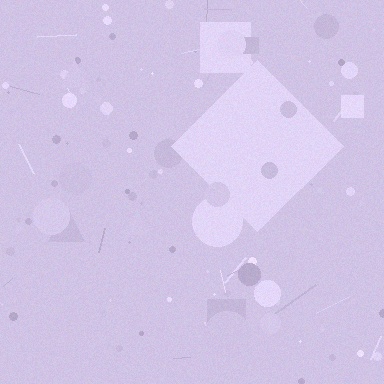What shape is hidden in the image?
A diamond is hidden in the image.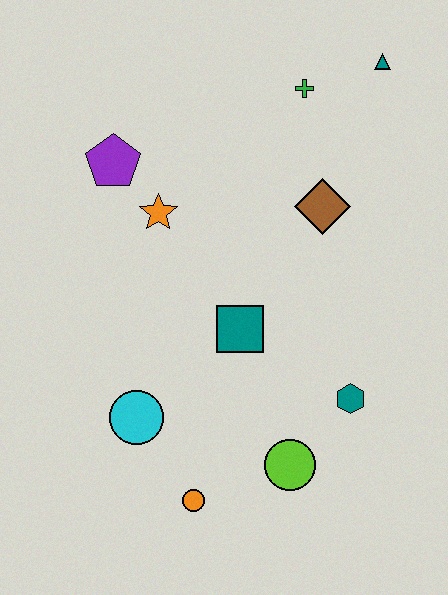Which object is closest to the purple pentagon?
The orange star is closest to the purple pentagon.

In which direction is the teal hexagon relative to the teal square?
The teal hexagon is to the right of the teal square.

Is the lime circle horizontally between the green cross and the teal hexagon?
No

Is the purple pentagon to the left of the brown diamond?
Yes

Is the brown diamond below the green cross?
Yes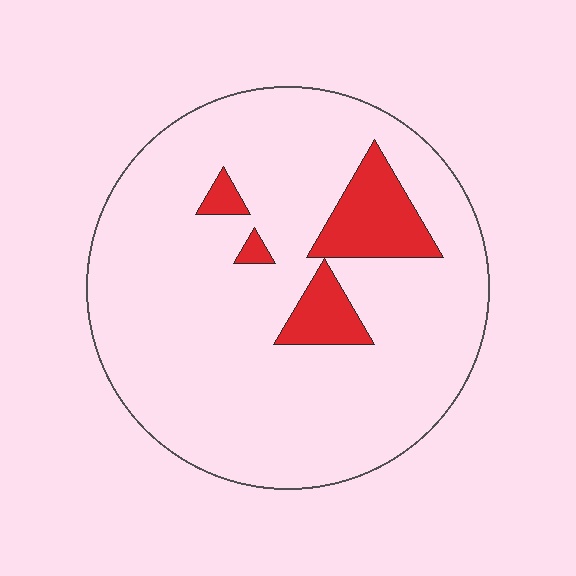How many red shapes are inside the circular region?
4.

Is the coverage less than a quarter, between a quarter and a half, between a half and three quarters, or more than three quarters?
Less than a quarter.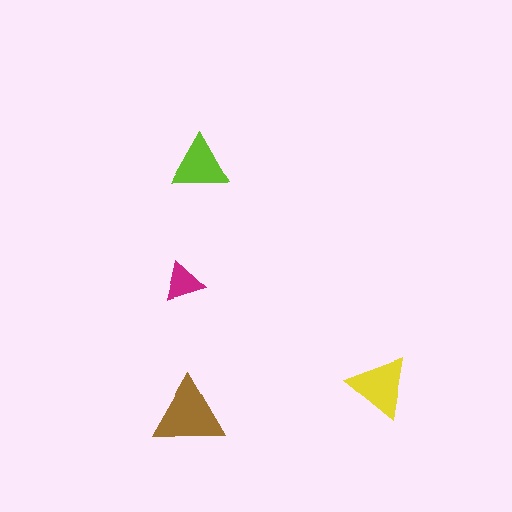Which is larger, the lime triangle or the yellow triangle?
The yellow one.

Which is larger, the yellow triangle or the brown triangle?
The brown one.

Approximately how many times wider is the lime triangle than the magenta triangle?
About 1.5 times wider.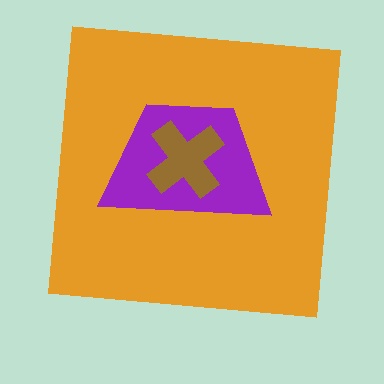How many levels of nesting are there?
3.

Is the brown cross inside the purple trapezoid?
Yes.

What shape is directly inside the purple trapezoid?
The brown cross.